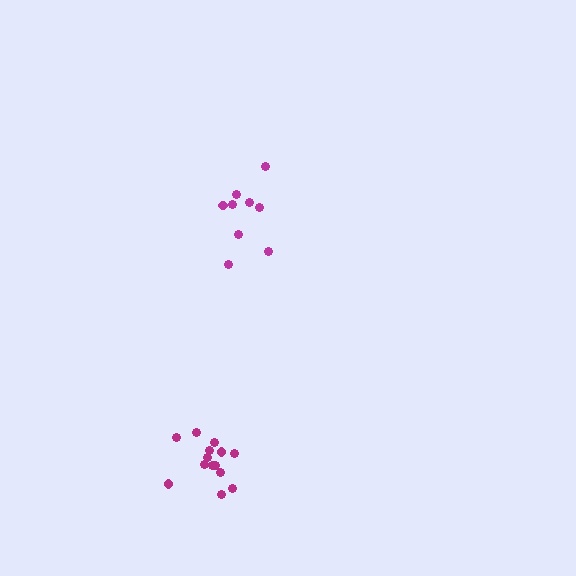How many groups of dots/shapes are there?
There are 2 groups.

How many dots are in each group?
Group 1: 14 dots, Group 2: 9 dots (23 total).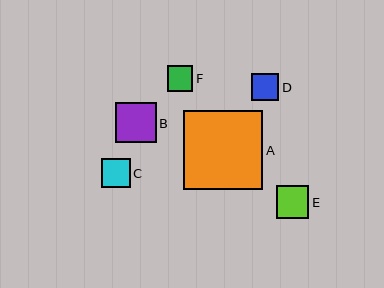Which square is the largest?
Square A is the largest with a size of approximately 79 pixels.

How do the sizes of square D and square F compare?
Square D and square F are approximately the same size.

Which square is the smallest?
Square F is the smallest with a size of approximately 25 pixels.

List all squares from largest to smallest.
From largest to smallest: A, B, E, C, D, F.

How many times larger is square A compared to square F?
Square A is approximately 3.1 times the size of square F.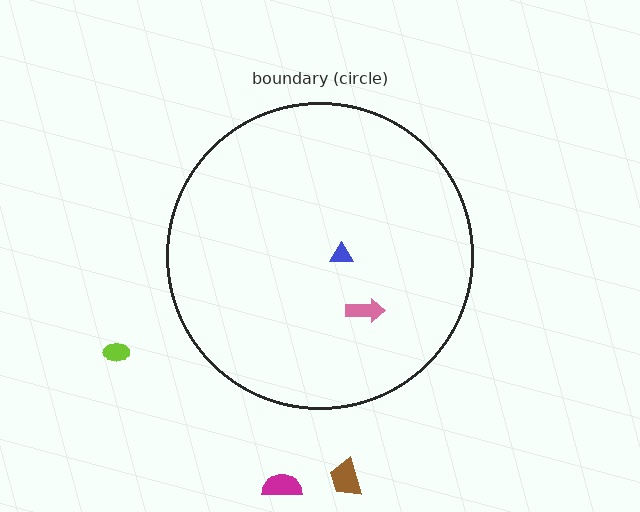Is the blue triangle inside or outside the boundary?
Inside.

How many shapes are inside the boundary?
2 inside, 3 outside.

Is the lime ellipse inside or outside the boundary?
Outside.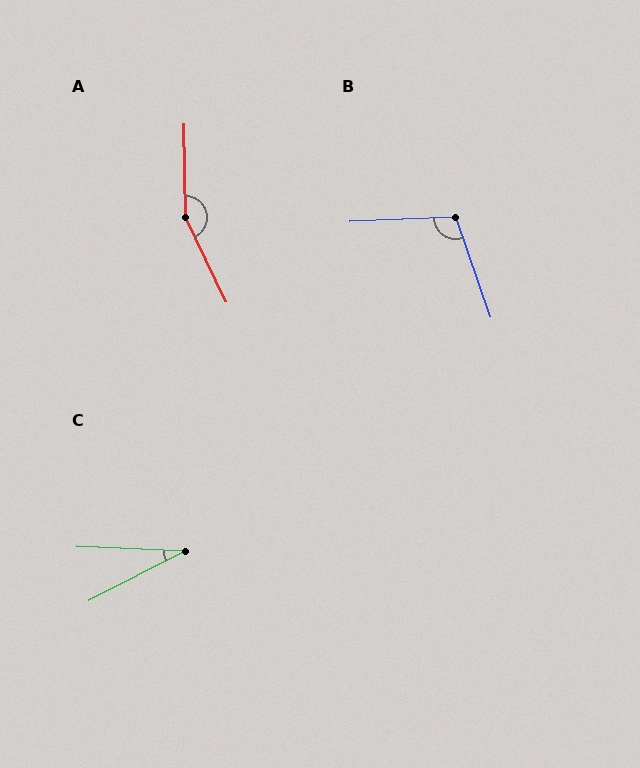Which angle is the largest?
A, at approximately 156 degrees.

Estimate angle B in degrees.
Approximately 107 degrees.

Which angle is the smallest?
C, at approximately 30 degrees.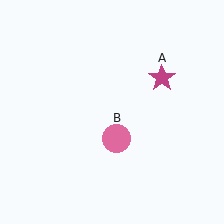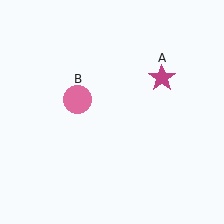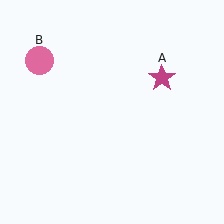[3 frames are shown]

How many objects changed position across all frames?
1 object changed position: pink circle (object B).